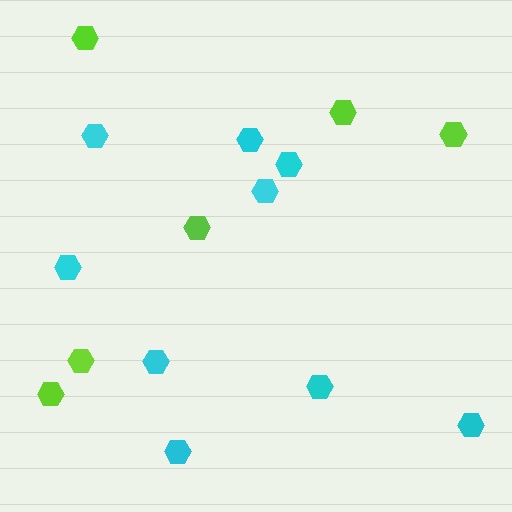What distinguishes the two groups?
There are 2 groups: one group of lime hexagons (6) and one group of cyan hexagons (9).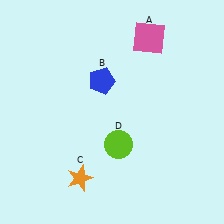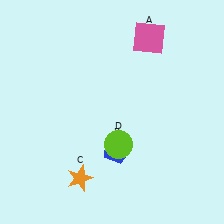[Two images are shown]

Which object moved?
The blue pentagon (B) moved down.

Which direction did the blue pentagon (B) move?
The blue pentagon (B) moved down.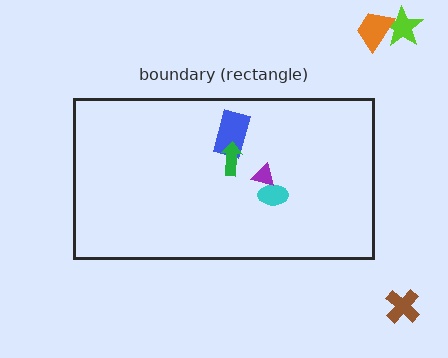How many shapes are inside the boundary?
4 inside, 3 outside.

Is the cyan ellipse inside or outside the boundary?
Inside.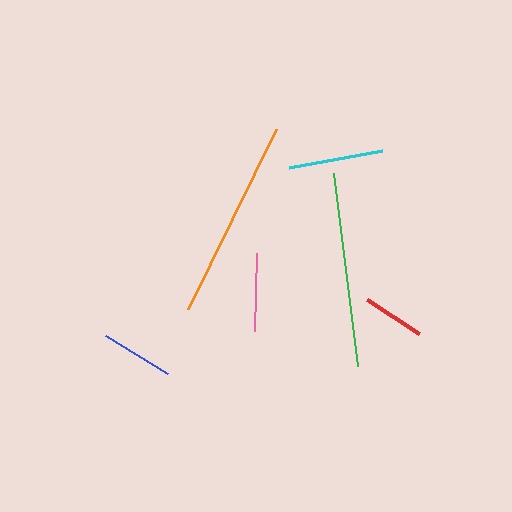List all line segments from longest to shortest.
From longest to shortest: orange, green, cyan, pink, blue, red.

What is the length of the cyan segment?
The cyan segment is approximately 94 pixels long.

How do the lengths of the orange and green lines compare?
The orange and green lines are approximately the same length.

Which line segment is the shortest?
The red line is the shortest at approximately 62 pixels.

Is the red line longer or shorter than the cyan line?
The cyan line is longer than the red line.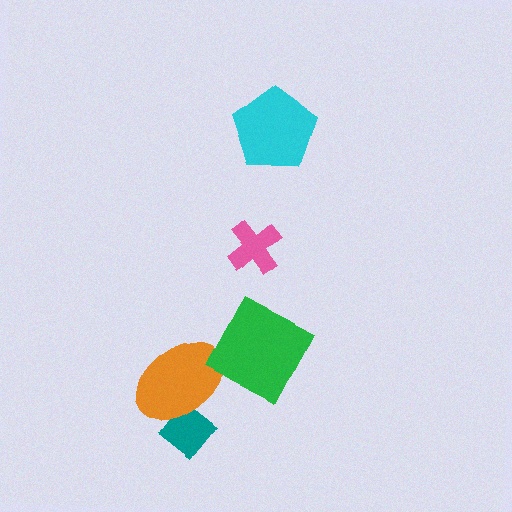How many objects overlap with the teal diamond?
1 object overlaps with the teal diamond.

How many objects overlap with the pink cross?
0 objects overlap with the pink cross.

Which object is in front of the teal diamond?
The orange ellipse is in front of the teal diamond.